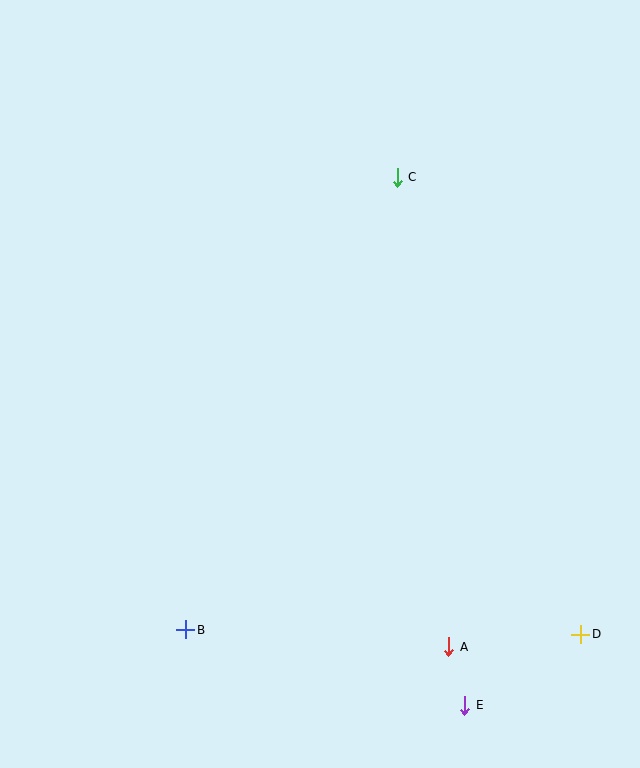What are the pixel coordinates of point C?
Point C is at (397, 177).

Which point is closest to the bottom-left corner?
Point B is closest to the bottom-left corner.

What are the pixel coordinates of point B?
Point B is at (186, 630).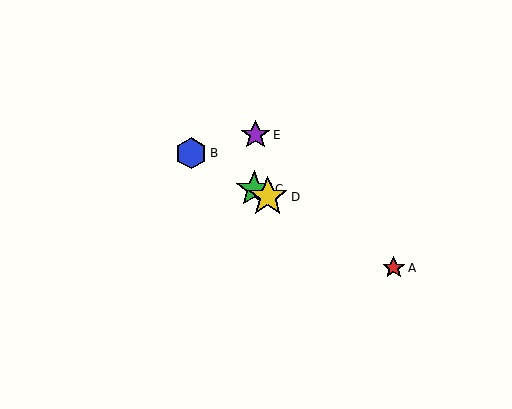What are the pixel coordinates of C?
Object C is at (254, 189).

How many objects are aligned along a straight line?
4 objects (A, B, C, D) are aligned along a straight line.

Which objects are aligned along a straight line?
Objects A, B, C, D are aligned along a straight line.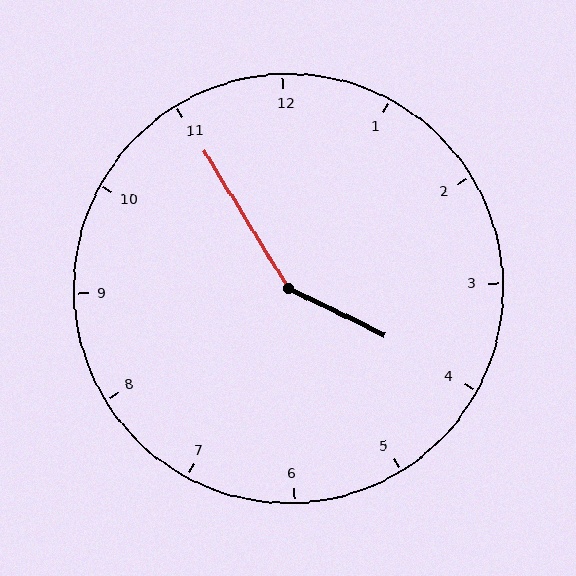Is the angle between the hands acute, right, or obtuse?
It is obtuse.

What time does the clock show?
3:55.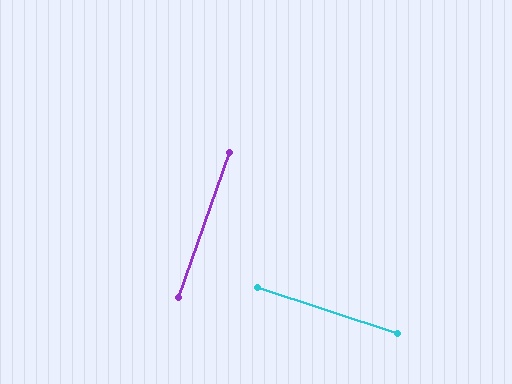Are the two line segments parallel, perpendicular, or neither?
Perpendicular — they meet at approximately 89°.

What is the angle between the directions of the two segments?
Approximately 89 degrees.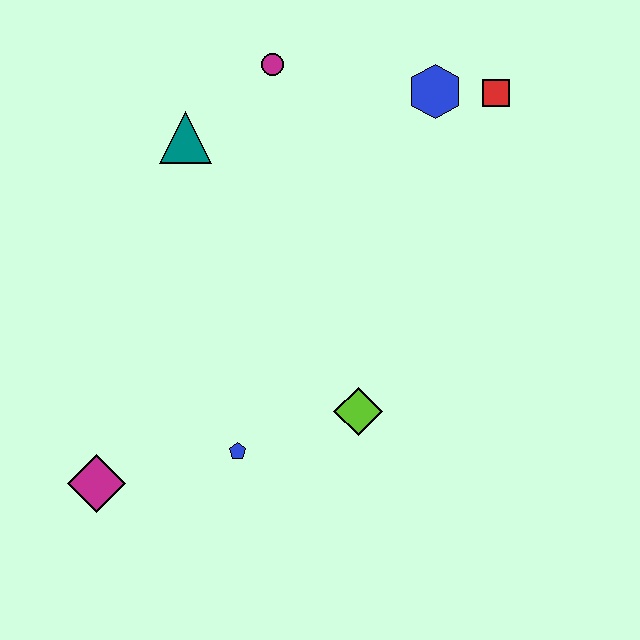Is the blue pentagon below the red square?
Yes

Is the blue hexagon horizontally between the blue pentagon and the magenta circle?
No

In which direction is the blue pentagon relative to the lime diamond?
The blue pentagon is to the left of the lime diamond.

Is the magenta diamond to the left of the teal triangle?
Yes